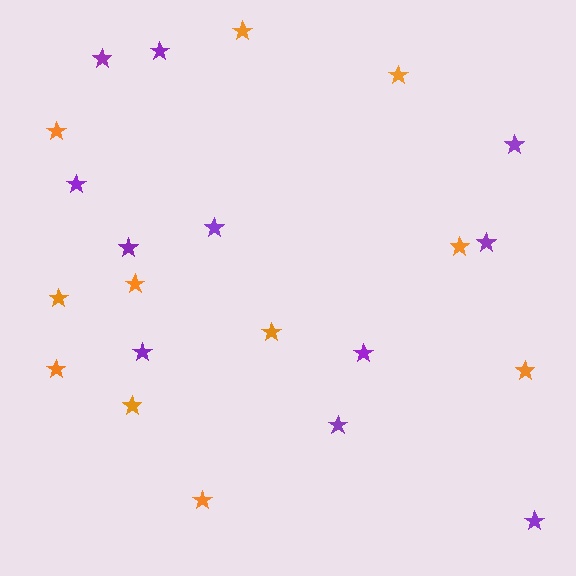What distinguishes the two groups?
There are 2 groups: one group of orange stars (11) and one group of purple stars (11).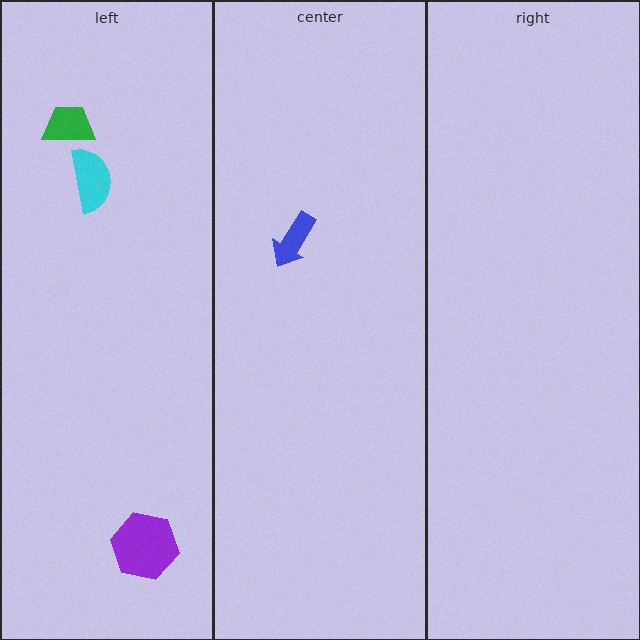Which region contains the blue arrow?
The center region.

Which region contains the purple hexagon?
The left region.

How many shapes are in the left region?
3.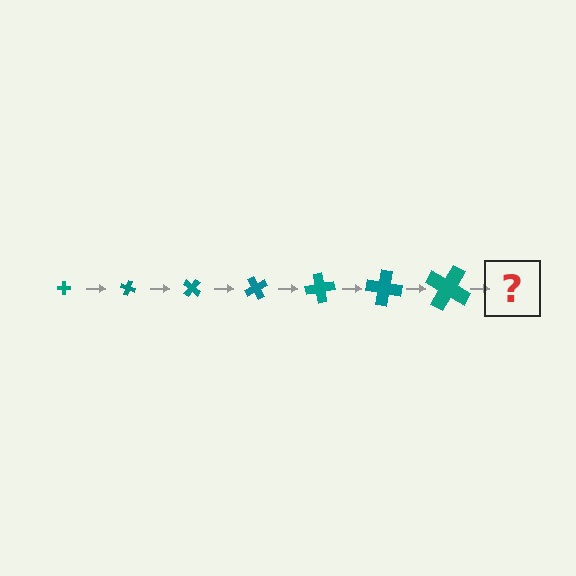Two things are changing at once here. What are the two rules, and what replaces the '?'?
The two rules are that the cross grows larger each step and it rotates 20 degrees each step. The '?' should be a cross, larger than the previous one and rotated 140 degrees from the start.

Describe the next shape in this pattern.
It should be a cross, larger than the previous one and rotated 140 degrees from the start.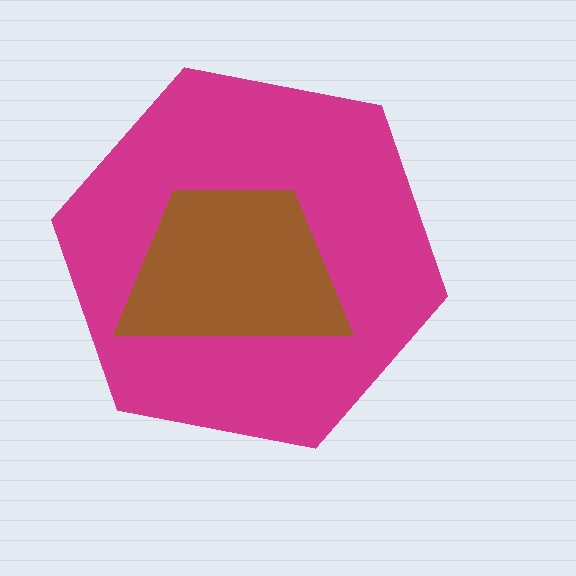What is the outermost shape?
The magenta hexagon.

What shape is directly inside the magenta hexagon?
The brown trapezoid.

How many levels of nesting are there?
2.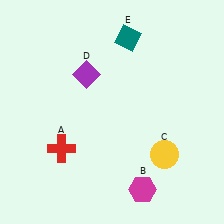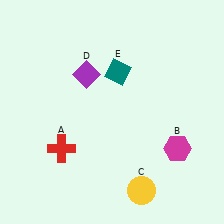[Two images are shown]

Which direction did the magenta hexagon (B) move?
The magenta hexagon (B) moved up.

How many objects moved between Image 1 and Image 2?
3 objects moved between the two images.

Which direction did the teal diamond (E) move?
The teal diamond (E) moved down.